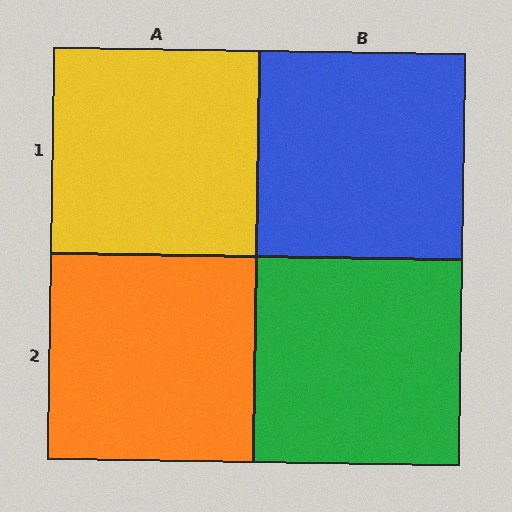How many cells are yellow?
1 cell is yellow.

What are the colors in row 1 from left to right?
Yellow, blue.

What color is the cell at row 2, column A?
Orange.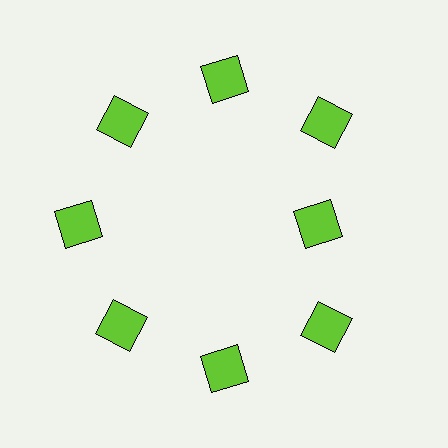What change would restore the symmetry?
The symmetry would be restored by moving it outward, back onto the ring so that all 8 squares sit at equal angles and equal distance from the center.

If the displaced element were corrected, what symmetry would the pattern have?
It would have 8-fold rotational symmetry — the pattern would map onto itself every 45 degrees.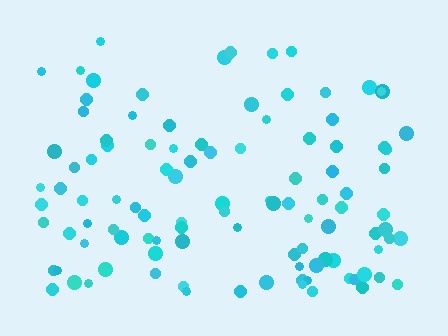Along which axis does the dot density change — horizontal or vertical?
Vertical.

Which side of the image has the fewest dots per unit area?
The top.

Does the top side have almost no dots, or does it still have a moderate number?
Still a moderate number, just noticeably fewer than the bottom.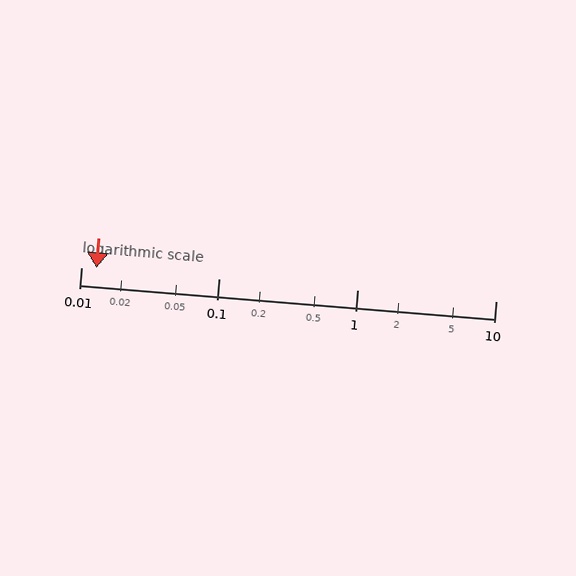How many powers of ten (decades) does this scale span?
The scale spans 3 decades, from 0.01 to 10.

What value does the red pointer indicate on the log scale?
The pointer indicates approximately 0.013.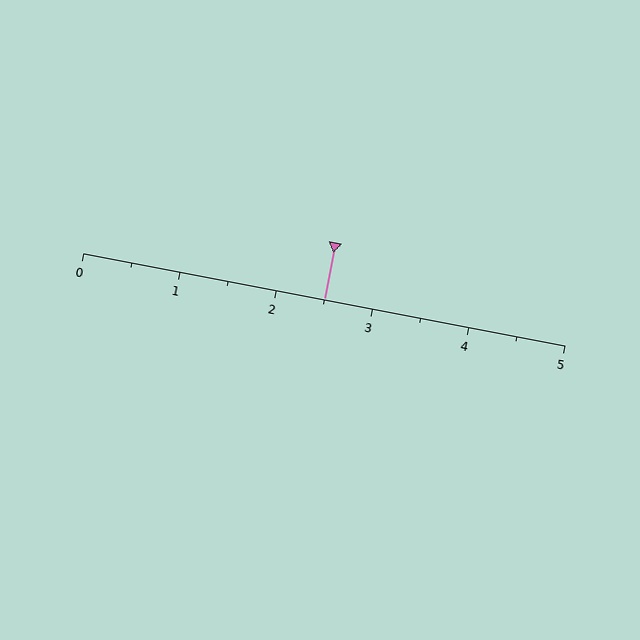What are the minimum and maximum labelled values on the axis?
The axis runs from 0 to 5.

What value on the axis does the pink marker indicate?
The marker indicates approximately 2.5.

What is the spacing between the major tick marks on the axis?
The major ticks are spaced 1 apart.